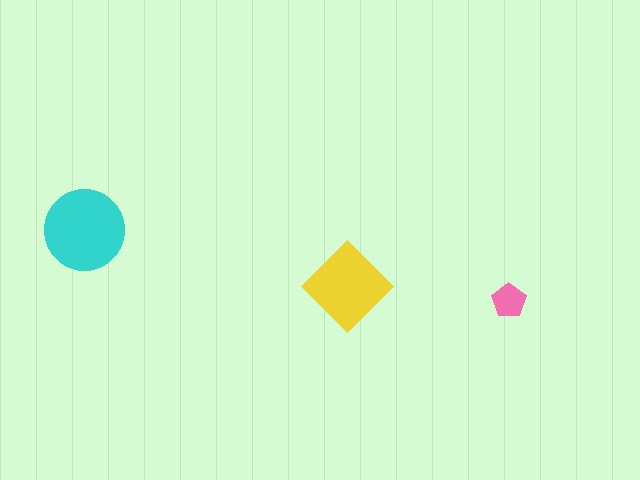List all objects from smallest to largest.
The pink pentagon, the yellow diamond, the cyan circle.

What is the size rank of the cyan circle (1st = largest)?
1st.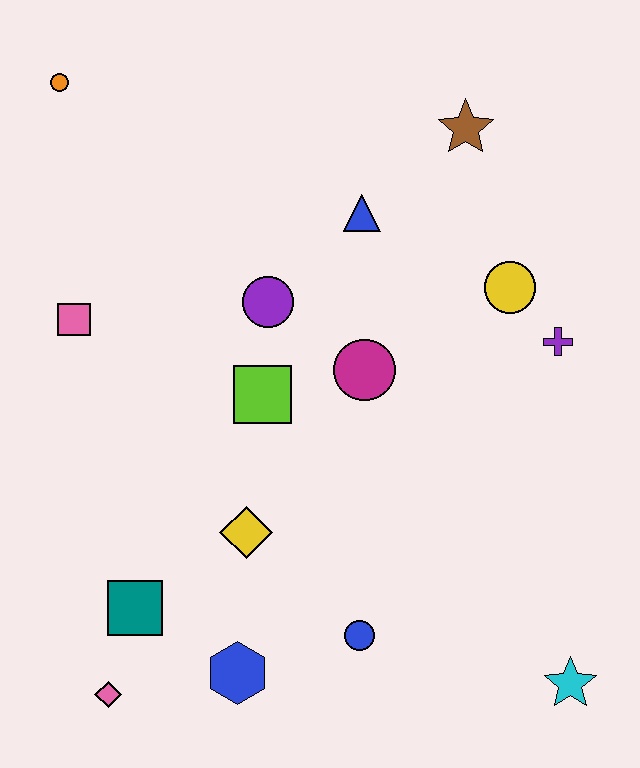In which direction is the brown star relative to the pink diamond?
The brown star is above the pink diamond.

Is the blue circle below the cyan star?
No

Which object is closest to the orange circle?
The pink square is closest to the orange circle.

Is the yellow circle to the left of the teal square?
No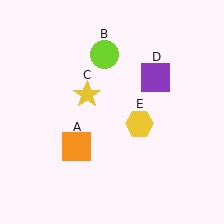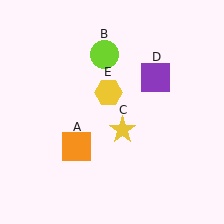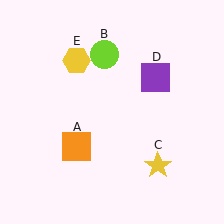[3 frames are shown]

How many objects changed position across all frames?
2 objects changed position: yellow star (object C), yellow hexagon (object E).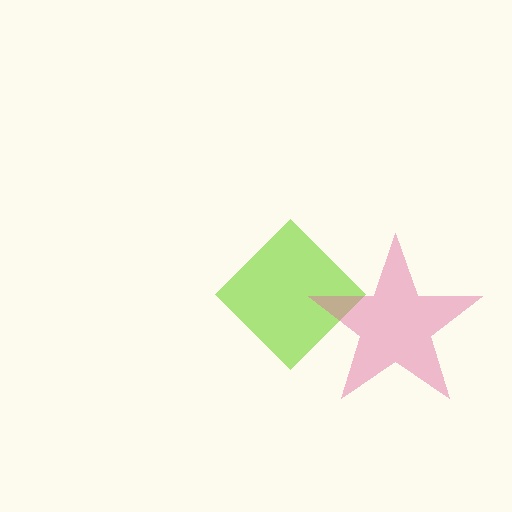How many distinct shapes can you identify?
There are 2 distinct shapes: a lime diamond, a pink star.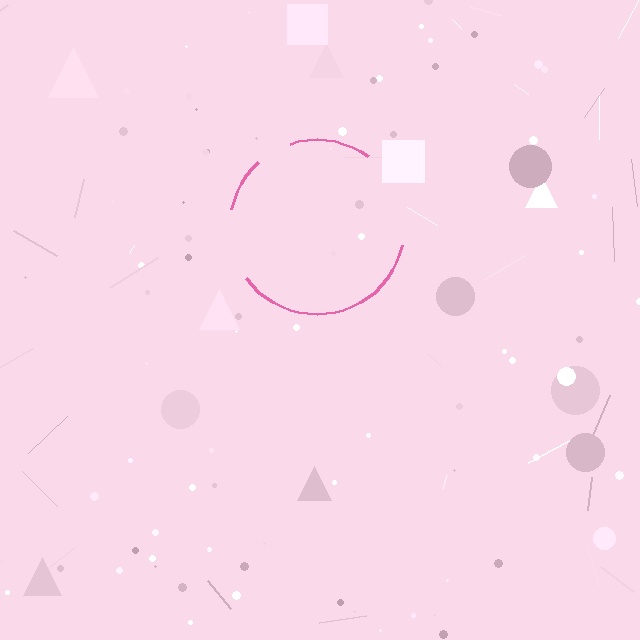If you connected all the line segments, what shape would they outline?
They would outline a circle.